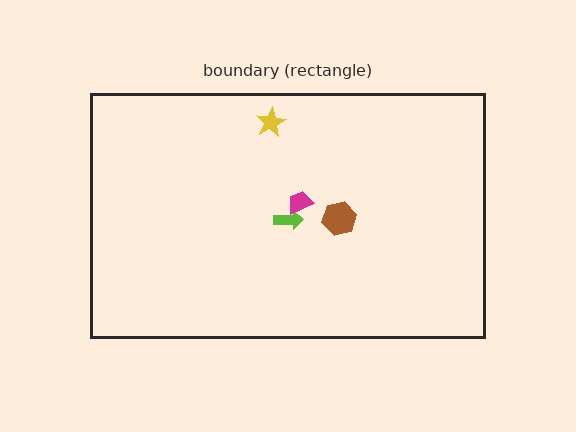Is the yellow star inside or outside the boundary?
Inside.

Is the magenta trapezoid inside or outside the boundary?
Inside.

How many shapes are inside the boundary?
4 inside, 0 outside.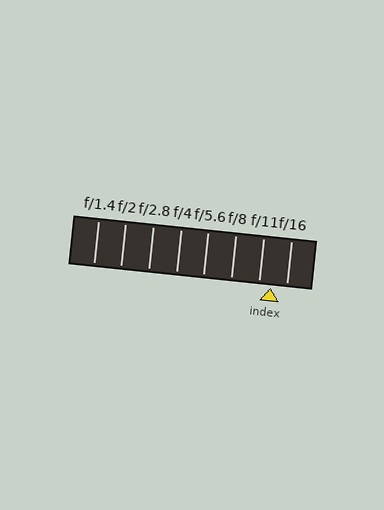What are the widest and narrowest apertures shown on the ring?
The widest aperture shown is f/1.4 and the narrowest is f/16.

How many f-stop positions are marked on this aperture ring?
There are 8 f-stop positions marked.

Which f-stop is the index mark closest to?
The index mark is closest to f/11.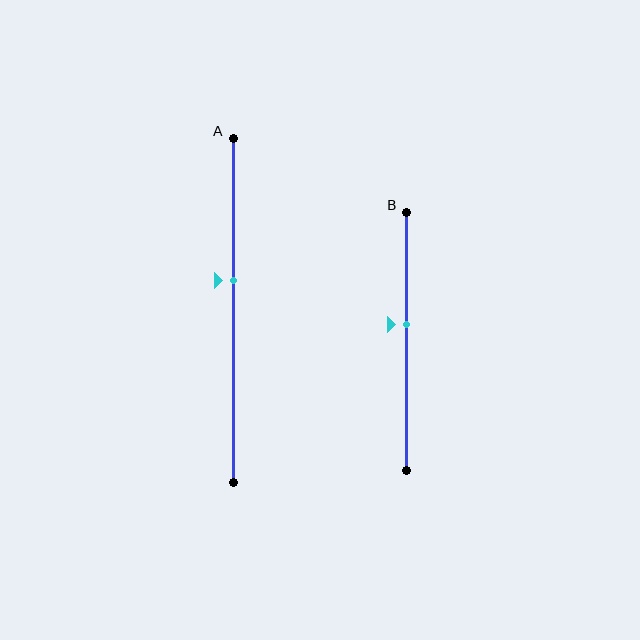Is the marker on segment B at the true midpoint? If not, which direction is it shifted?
No, the marker on segment B is shifted upward by about 7% of the segment length.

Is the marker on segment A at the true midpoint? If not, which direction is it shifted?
No, the marker on segment A is shifted upward by about 9% of the segment length.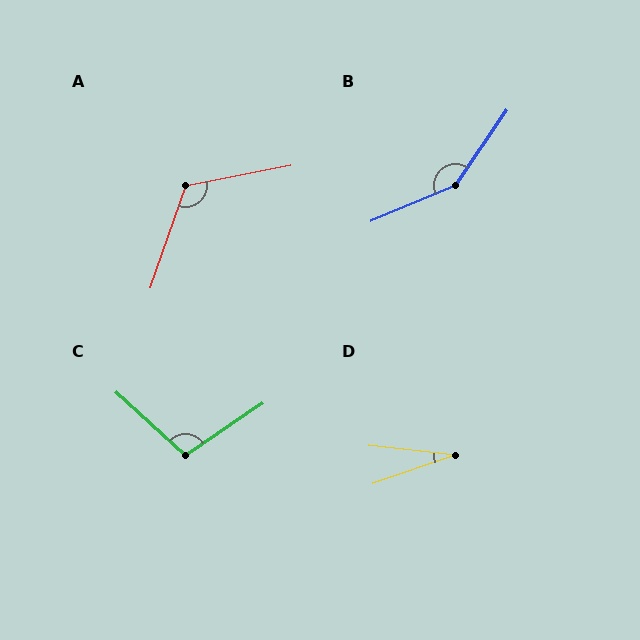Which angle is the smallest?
D, at approximately 26 degrees.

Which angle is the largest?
B, at approximately 147 degrees.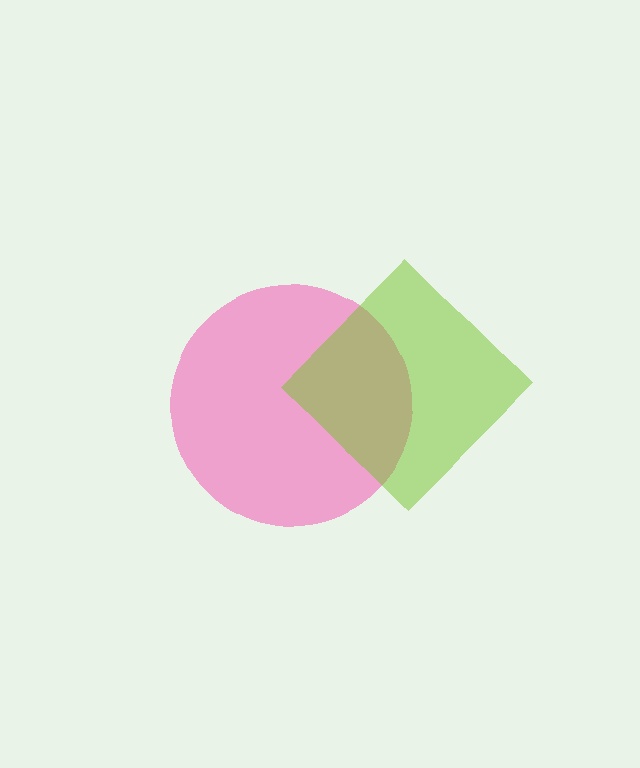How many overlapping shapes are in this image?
There are 2 overlapping shapes in the image.